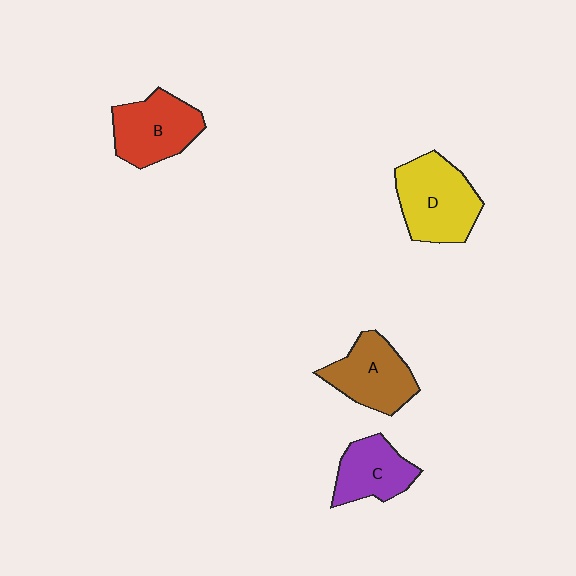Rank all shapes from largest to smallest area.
From largest to smallest: D (yellow), B (red), A (brown), C (purple).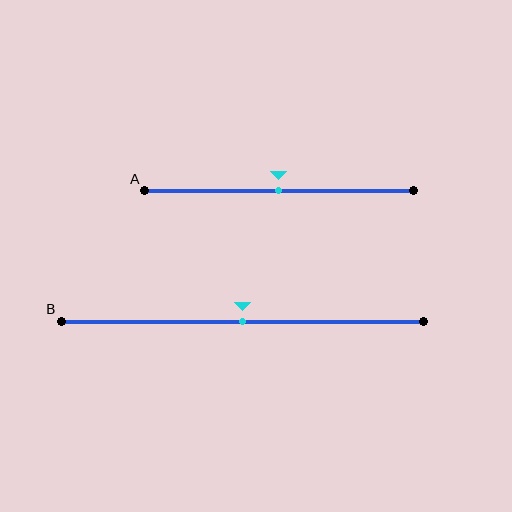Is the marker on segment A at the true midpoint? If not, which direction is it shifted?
Yes, the marker on segment A is at the true midpoint.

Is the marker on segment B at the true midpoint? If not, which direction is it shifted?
Yes, the marker on segment B is at the true midpoint.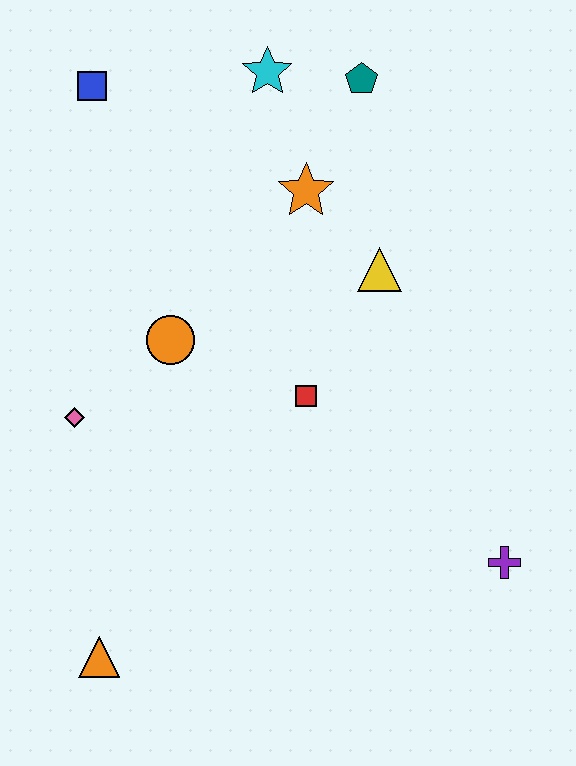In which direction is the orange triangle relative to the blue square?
The orange triangle is below the blue square.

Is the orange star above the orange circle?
Yes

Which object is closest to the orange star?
The yellow triangle is closest to the orange star.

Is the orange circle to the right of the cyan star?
No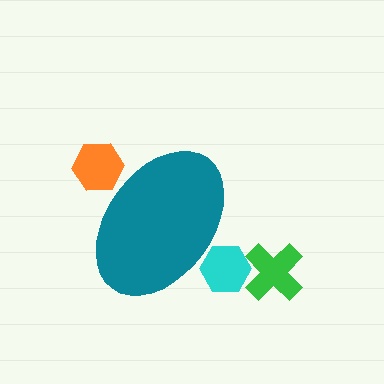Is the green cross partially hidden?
No, the green cross is fully visible.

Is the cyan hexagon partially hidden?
Yes, the cyan hexagon is partially hidden behind the teal ellipse.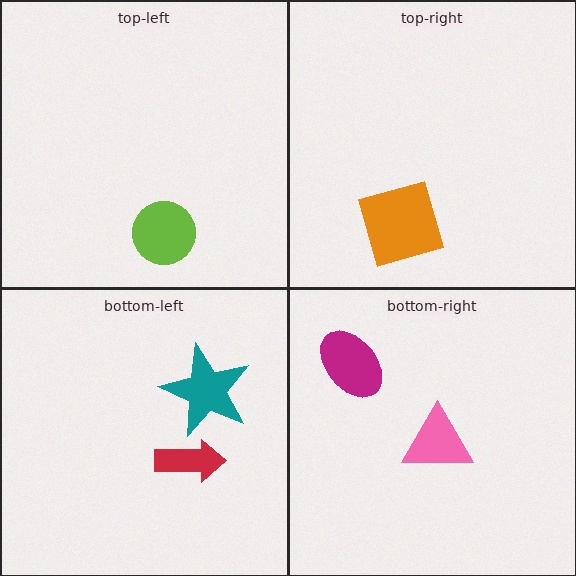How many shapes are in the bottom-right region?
2.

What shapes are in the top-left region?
The lime circle.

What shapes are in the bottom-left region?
The teal star, the red arrow.